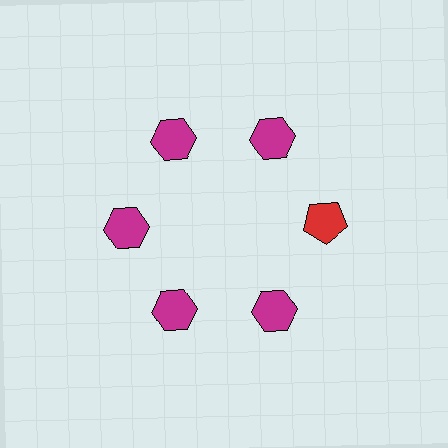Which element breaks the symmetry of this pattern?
The red pentagon at roughly the 3 o'clock position breaks the symmetry. All other shapes are magenta hexagons.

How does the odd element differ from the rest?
It differs in both color (red instead of magenta) and shape (pentagon instead of hexagon).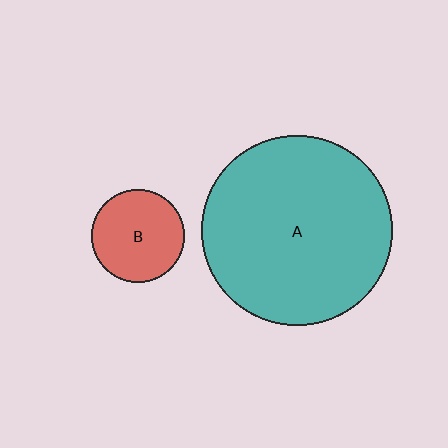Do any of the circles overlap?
No, none of the circles overlap.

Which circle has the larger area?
Circle A (teal).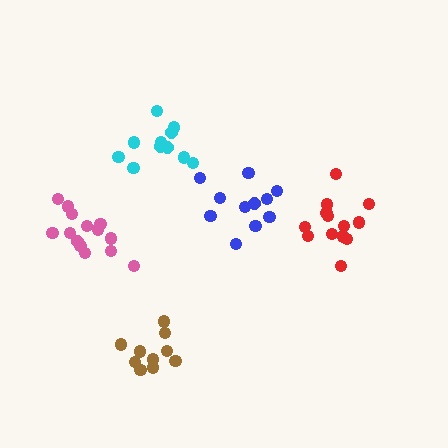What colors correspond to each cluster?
The clusters are colored: cyan, blue, brown, red, pink.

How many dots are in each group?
Group 1: 11 dots, Group 2: 11 dots, Group 3: 10 dots, Group 4: 13 dots, Group 5: 14 dots (59 total).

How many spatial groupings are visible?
There are 5 spatial groupings.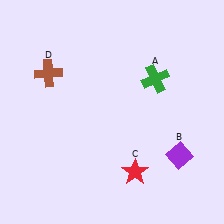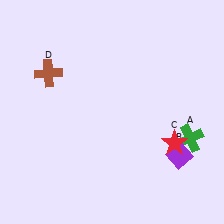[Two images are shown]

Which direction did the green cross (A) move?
The green cross (A) moved down.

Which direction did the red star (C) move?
The red star (C) moved right.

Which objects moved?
The objects that moved are: the green cross (A), the red star (C).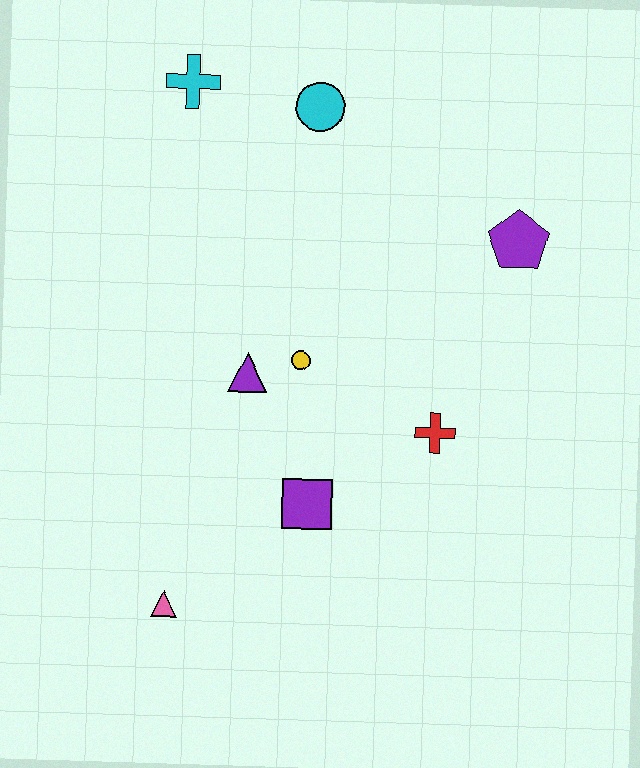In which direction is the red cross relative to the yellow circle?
The red cross is to the right of the yellow circle.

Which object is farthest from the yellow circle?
The cyan cross is farthest from the yellow circle.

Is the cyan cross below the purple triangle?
No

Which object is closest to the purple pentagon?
The red cross is closest to the purple pentagon.